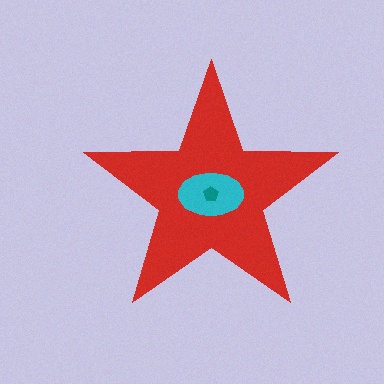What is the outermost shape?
The red star.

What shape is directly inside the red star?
The cyan ellipse.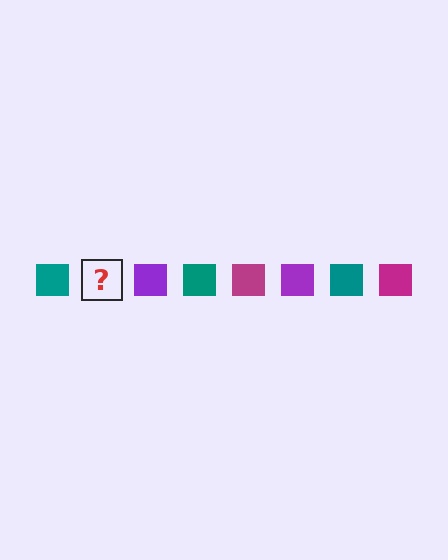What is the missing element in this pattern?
The missing element is a magenta square.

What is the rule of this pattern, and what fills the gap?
The rule is that the pattern cycles through teal, magenta, purple squares. The gap should be filled with a magenta square.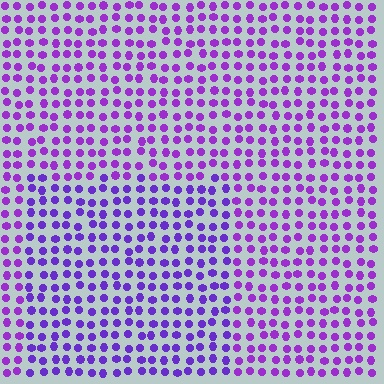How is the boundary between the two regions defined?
The boundary is defined purely by a slight shift in hue (about 20 degrees). Spacing, size, and orientation are identical on both sides.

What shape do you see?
I see a rectangle.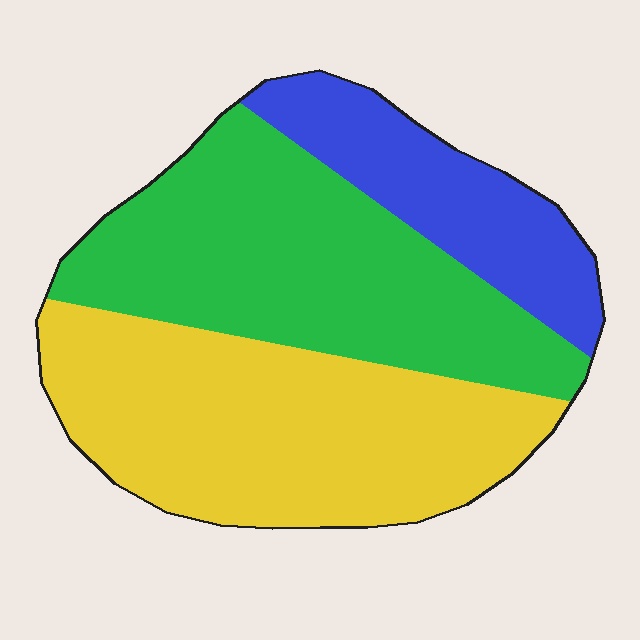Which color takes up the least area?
Blue, at roughly 20%.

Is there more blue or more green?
Green.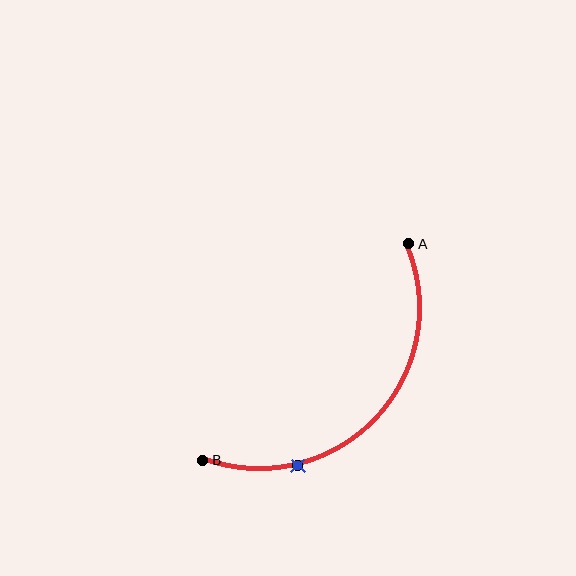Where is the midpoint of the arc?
The arc midpoint is the point on the curve farthest from the straight line joining A and B. It sits below and to the right of that line.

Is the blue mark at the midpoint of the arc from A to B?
No. The blue mark lies on the arc but is closer to endpoint B. The arc midpoint would be at the point on the curve equidistant along the arc from both A and B.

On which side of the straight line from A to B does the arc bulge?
The arc bulges below and to the right of the straight line connecting A and B.